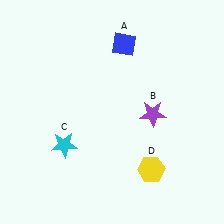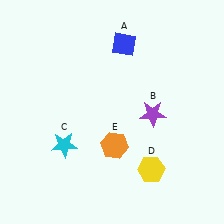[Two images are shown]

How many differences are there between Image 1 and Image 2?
There is 1 difference between the two images.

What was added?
An orange hexagon (E) was added in Image 2.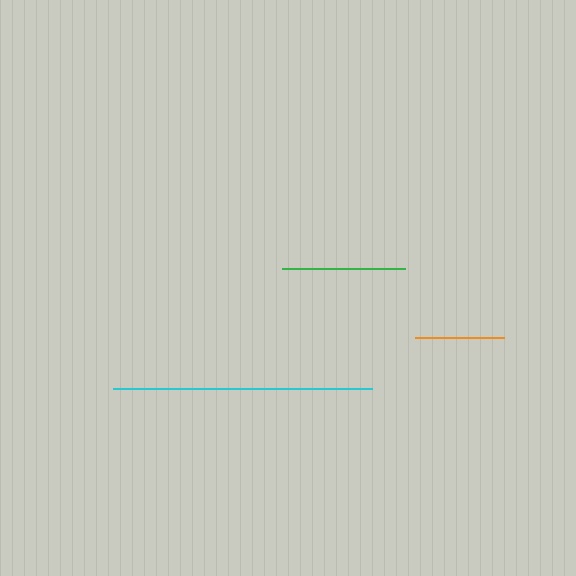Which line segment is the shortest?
The orange line is the shortest at approximately 90 pixels.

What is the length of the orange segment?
The orange segment is approximately 90 pixels long.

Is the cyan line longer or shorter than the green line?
The cyan line is longer than the green line.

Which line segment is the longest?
The cyan line is the longest at approximately 260 pixels.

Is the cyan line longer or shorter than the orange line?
The cyan line is longer than the orange line.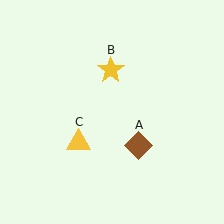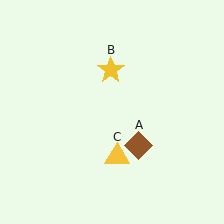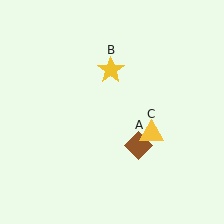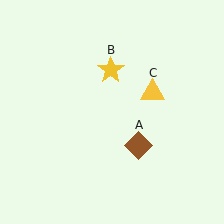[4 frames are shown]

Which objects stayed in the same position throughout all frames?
Brown diamond (object A) and yellow star (object B) remained stationary.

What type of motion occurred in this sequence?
The yellow triangle (object C) rotated counterclockwise around the center of the scene.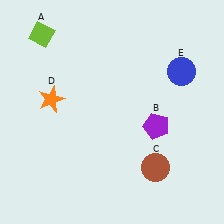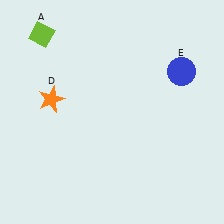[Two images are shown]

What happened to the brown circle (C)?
The brown circle (C) was removed in Image 2. It was in the bottom-right area of Image 1.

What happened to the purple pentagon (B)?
The purple pentagon (B) was removed in Image 2. It was in the bottom-right area of Image 1.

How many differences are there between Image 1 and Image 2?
There are 2 differences between the two images.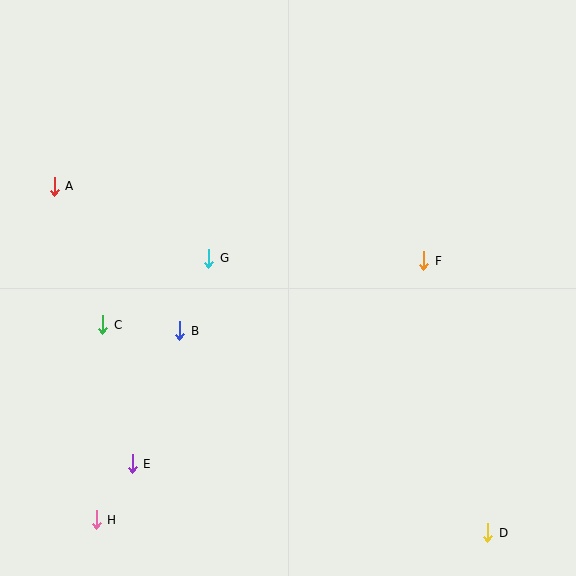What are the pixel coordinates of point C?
Point C is at (103, 325).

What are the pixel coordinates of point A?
Point A is at (54, 186).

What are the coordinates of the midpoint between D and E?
The midpoint between D and E is at (310, 498).